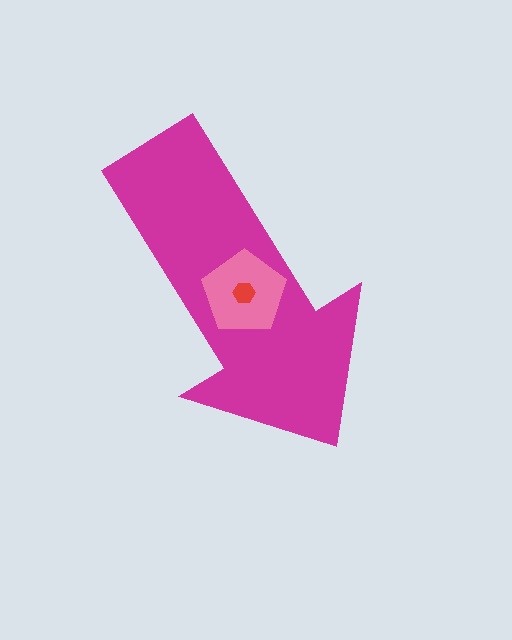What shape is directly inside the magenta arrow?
The pink pentagon.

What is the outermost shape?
The magenta arrow.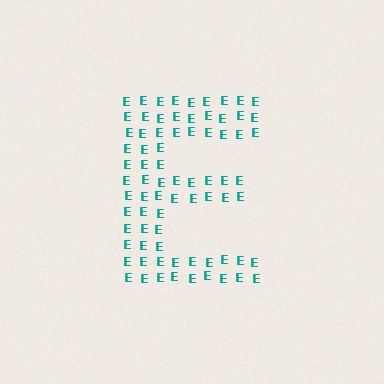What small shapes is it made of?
It is made of small letter E's.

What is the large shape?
The large shape is the letter E.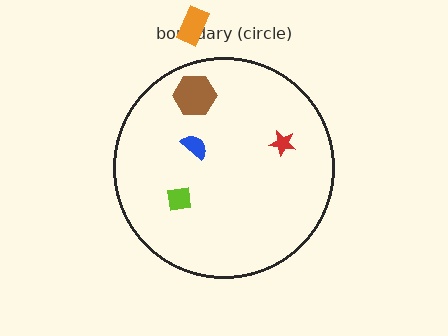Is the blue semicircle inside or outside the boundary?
Inside.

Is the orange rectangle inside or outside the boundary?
Outside.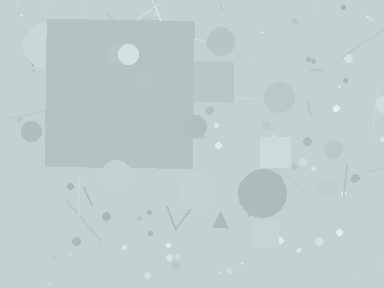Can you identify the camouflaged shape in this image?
The camouflaged shape is a square.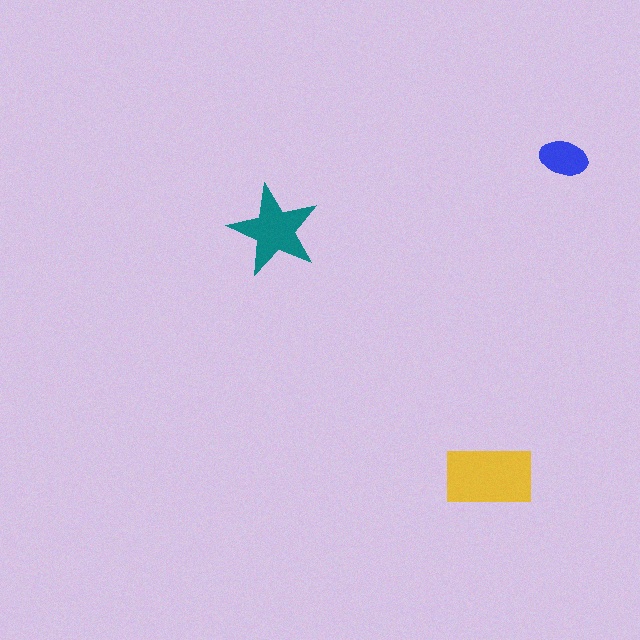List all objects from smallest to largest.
The blue ellipse, the teal star, the yellow rectangle.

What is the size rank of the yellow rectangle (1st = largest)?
1st.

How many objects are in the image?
There are 3 objects in the image.